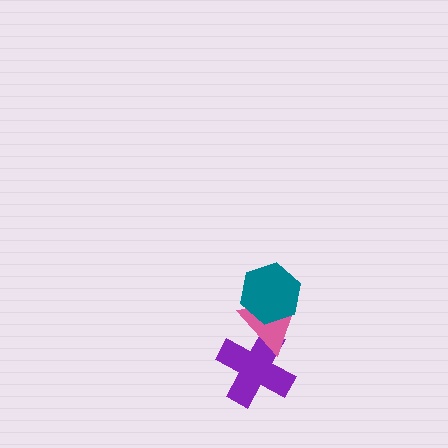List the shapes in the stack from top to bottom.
From top to bottom: the teal hexagon, the pink triangle, the purple cross.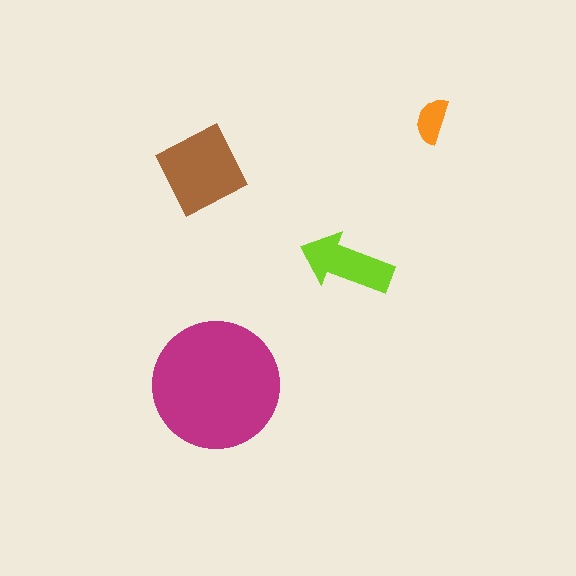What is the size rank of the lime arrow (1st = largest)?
3rd.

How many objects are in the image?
There are 4 objects in the image.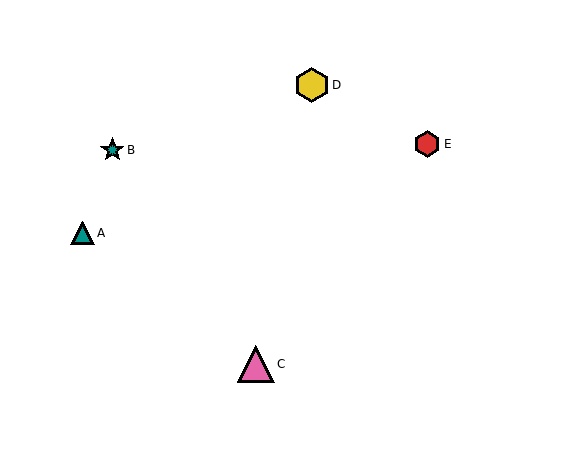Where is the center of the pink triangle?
The center of the pink triangle is at (256, 364).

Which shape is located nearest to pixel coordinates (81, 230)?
The teal triangle (labeled A) at (83, 233) is nearest to that location.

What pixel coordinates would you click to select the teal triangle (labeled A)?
Click at (83, 233) to select the teal triangle A.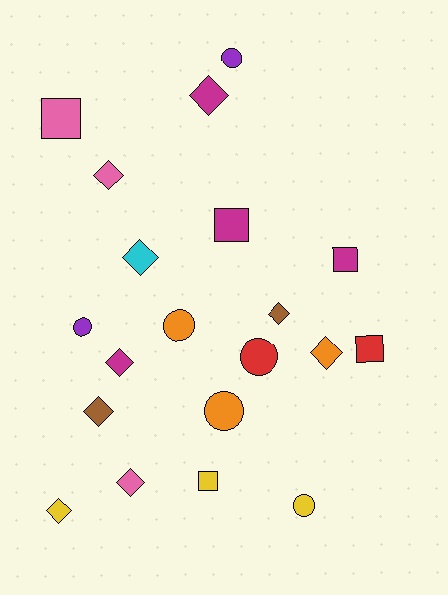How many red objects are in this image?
There are 2 red objects.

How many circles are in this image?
There are 6 circles.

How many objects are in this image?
There are 20 objects.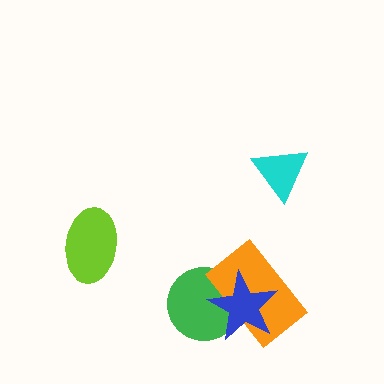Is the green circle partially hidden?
Yes, it is partially covered by another shape.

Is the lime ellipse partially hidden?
No, no other shape covers it.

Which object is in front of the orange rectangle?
The blue star is in front of the orange rectangle.